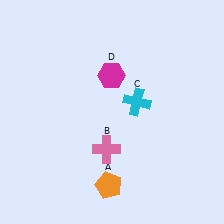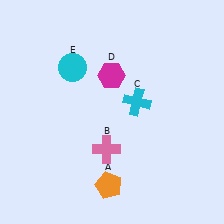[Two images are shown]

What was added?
A cyan circle (E) was added in Image 2.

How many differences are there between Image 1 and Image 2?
There is 1 difference between the two images.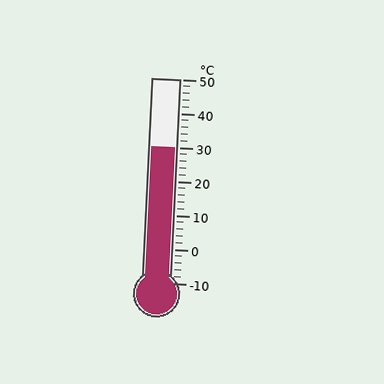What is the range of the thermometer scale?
The thermometer scale ranges from -10°C to 50°C.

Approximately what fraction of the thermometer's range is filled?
The thermometer is filled to approximately 65% of its range.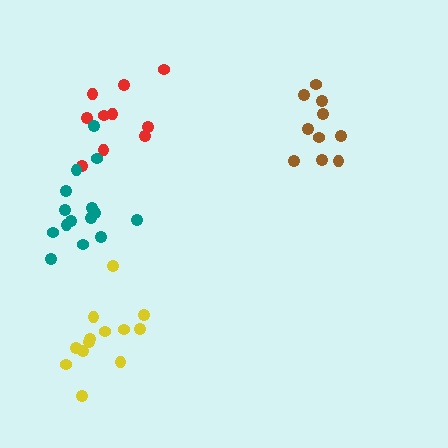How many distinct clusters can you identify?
There are 4 distinct clusters.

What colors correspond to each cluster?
The clusters are colored: brown, yellow, red, teal.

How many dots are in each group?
Group 1: 10 dots, Group 2: 13 dots, Group 3: 10 dots, Group 4: 15 dots (48 total).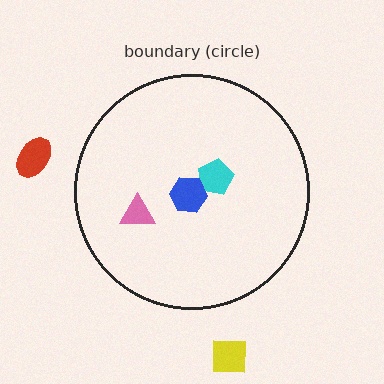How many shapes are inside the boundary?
3 inside, 2 outside.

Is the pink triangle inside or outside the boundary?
Inside.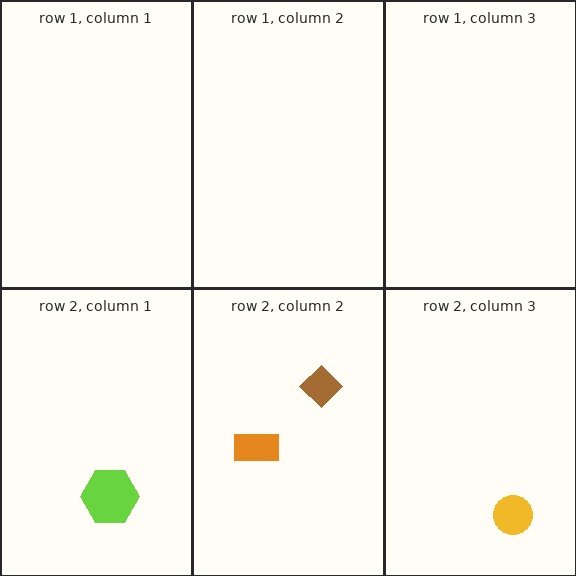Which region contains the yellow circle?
The row 2, column 3 region.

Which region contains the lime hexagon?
The row 2, column 1 region.